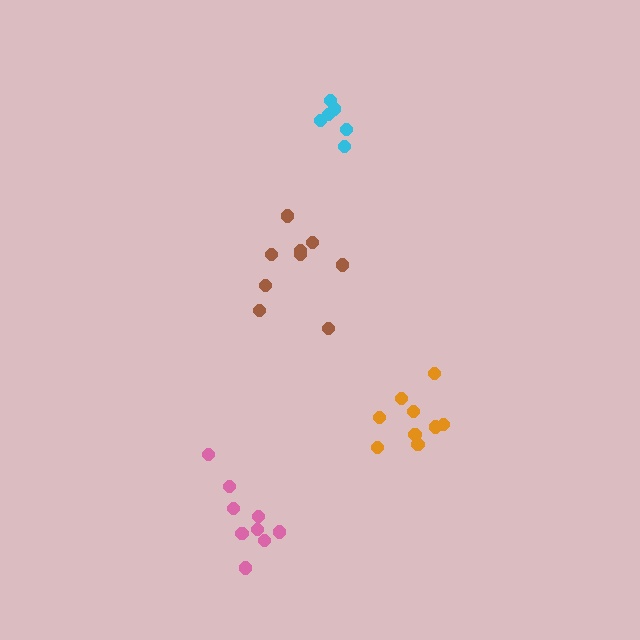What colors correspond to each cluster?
The clusters are colored: orange, cyan, brown, pink.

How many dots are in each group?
Group 1: 9 dots, Group 2: 6 dots, Group 3: 9 dots, Group 4: 9 dots (33 total).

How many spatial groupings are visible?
There are 4 spatial groupings.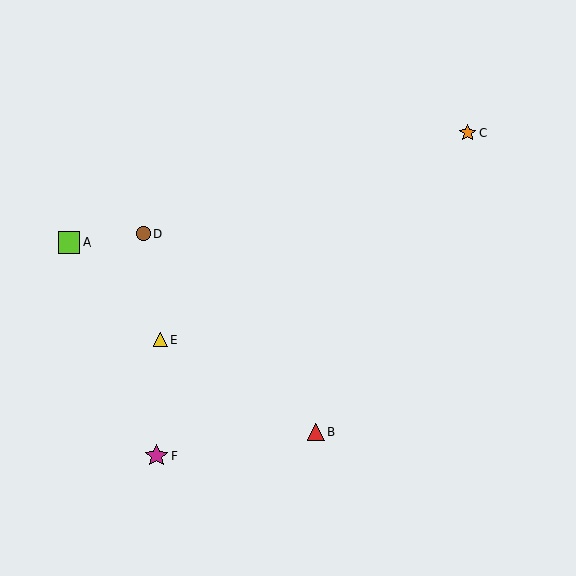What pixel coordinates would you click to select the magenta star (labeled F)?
Click at (156, 455) to select the magenta star F.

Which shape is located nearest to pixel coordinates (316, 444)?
The red triangle (labeled B) at (315, 433) is nearest to that location.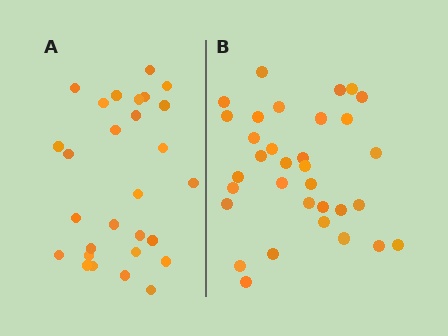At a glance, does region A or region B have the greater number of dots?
Region B (the right region) has more dots.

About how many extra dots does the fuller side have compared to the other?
Region B has about 5 more dots than region A.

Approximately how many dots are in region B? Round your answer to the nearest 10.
About 30 dots. (The exact count is 33, which rounds to 30.)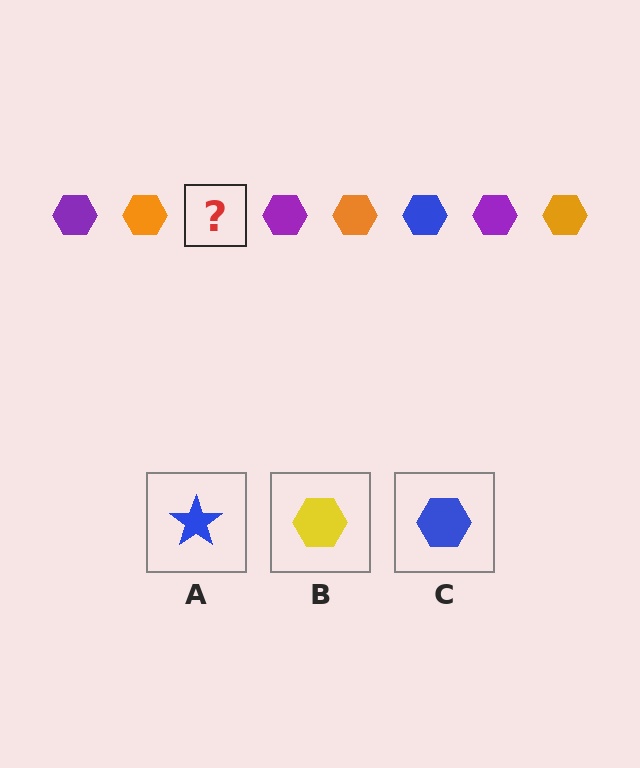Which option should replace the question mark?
Option C.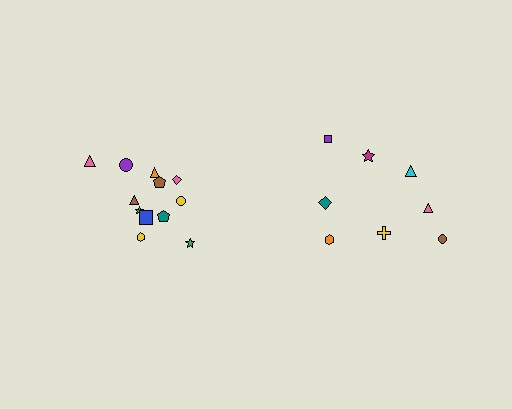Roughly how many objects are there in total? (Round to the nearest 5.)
Roughly 20 objects in total.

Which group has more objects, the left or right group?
The left group.